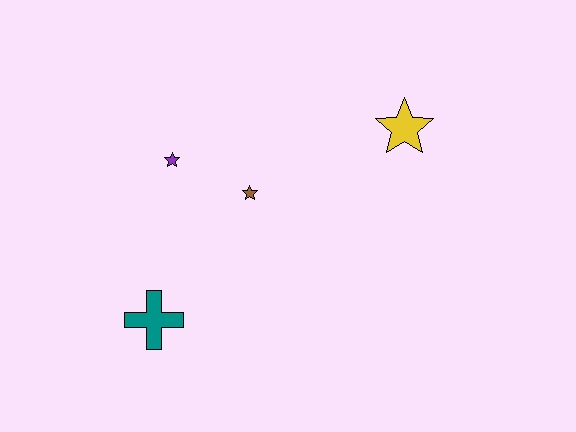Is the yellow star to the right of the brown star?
Yes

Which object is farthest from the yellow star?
The teal cross is farthest from the yellow star.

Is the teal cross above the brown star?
No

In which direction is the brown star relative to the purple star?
The brown star is to the right of the purple star.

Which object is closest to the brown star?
The purple star is closest to the brown star.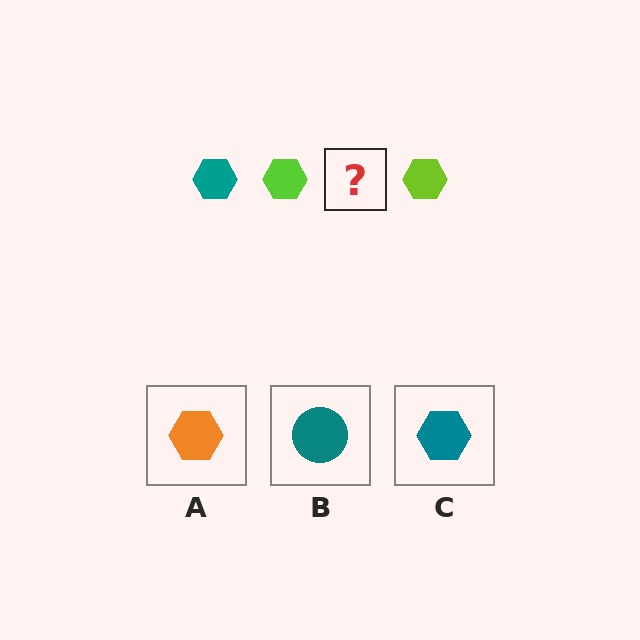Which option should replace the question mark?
Option C.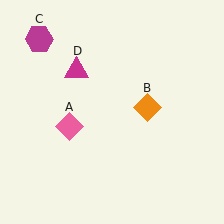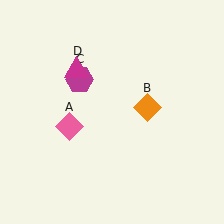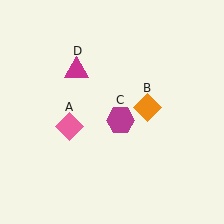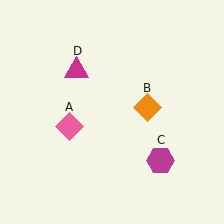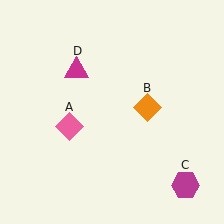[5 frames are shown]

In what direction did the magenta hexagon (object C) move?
The magenta hexagon (object C) moved down and to the right.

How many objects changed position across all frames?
1 object changed position: magenta hexagon (object C).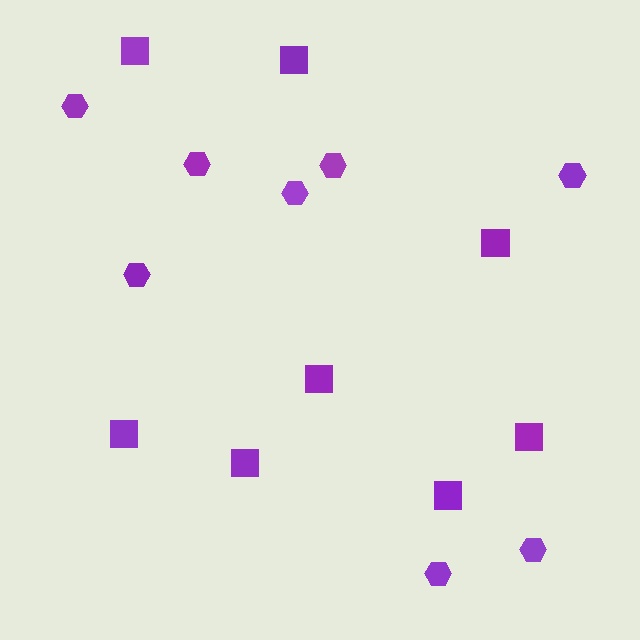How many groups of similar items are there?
There are 2 groups: one group of hexagons (8) and one group of squares (8).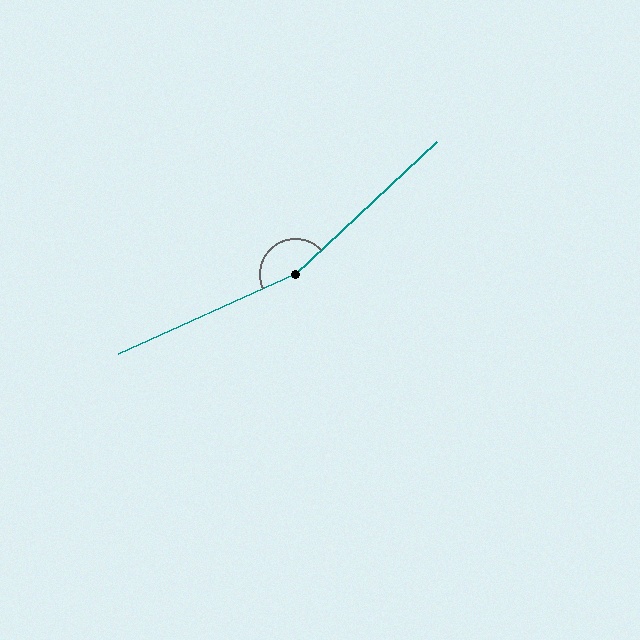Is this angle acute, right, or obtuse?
It is obtuse.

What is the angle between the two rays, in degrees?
Approximately 161 degrees.